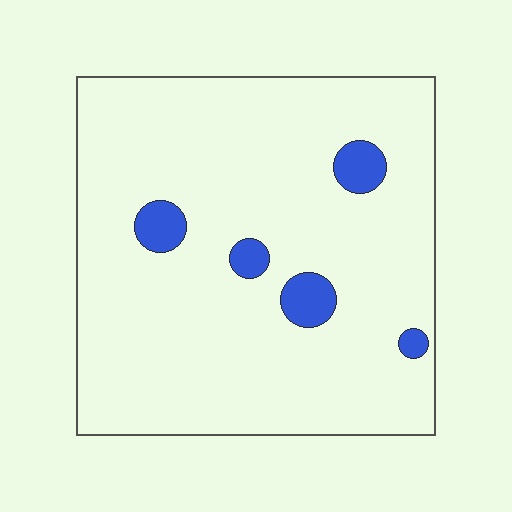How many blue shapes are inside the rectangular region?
5.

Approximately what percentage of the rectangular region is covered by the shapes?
Approximately 5%.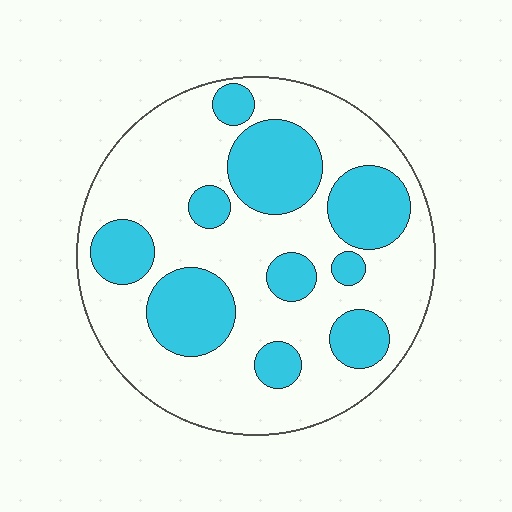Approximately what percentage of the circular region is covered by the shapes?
Approximately 35%.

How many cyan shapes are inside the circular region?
10.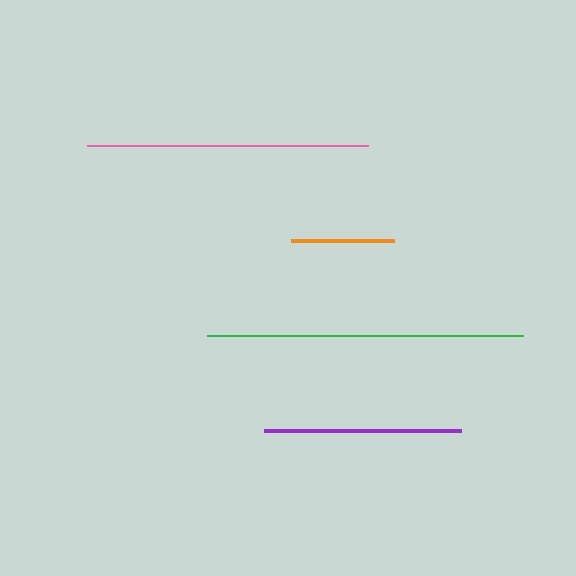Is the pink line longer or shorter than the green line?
The green line is longer than the pink line.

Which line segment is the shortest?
The orange line is the shortest at approximately 102 pixels.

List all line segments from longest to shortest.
From longest to shortest: green, pink, purple, orange.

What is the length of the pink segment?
The pink segment is approximately 282 pixels long.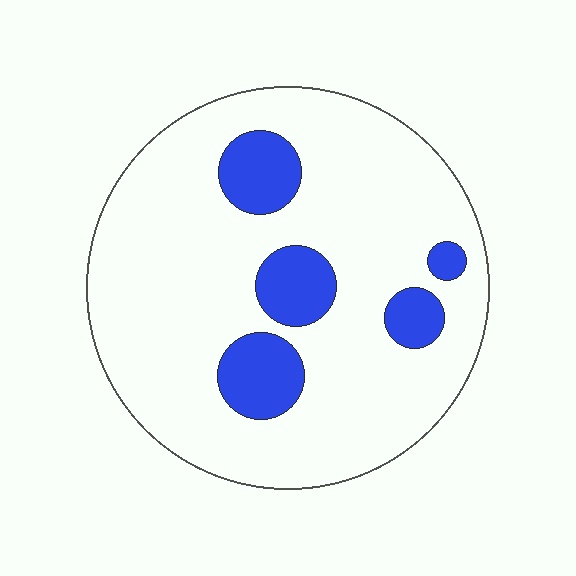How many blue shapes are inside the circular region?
5.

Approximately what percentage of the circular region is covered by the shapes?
Approximately 15%.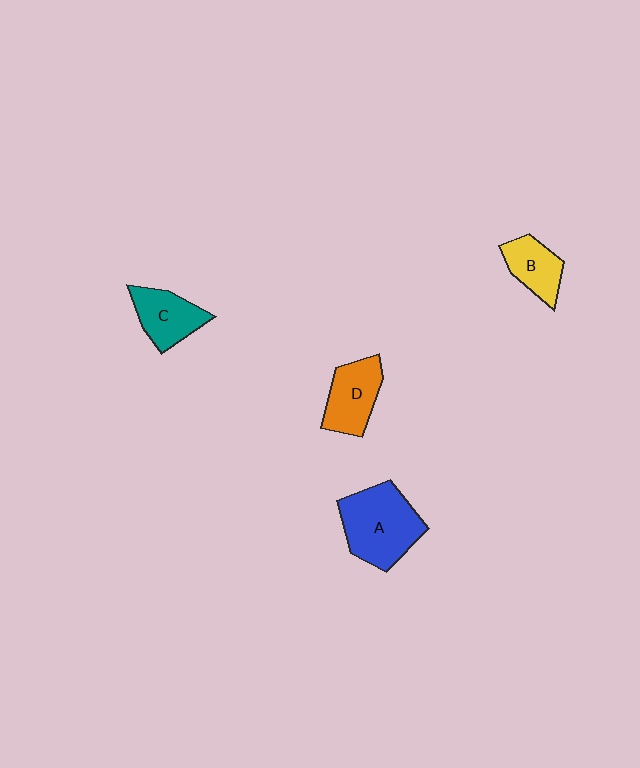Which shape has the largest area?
Shape A (blue).